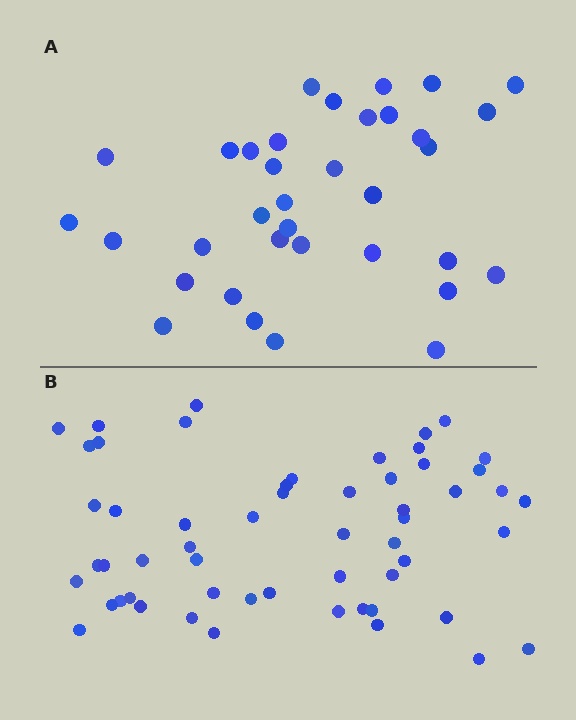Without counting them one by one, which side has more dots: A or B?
Region B (the bottom region) has more dots.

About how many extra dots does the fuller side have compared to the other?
Region B has approximately 20 more dots than region A.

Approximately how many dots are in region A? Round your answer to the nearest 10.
About 40 dots. (The exact count is 35, which rounds to 40.)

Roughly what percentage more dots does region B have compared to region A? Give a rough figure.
About 60% more.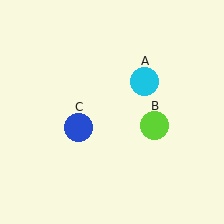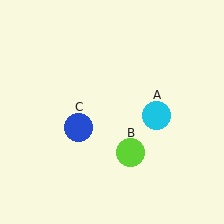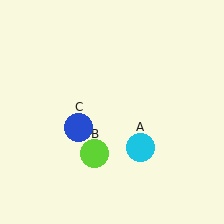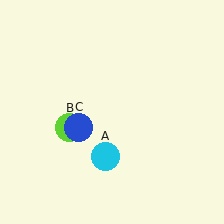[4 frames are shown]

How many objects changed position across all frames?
2 objects changed position: cyan circle (object A), lime circle (object B).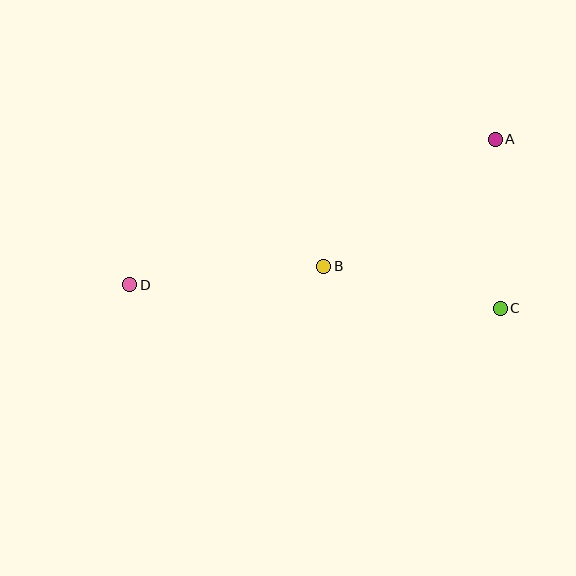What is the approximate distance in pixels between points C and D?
The distance between C and D is approximately 371 pixels.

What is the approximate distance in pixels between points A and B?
The distance between A and B is approximately 214 pixels.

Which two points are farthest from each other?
Points A and D are farthest from each other.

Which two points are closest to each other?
Points A and C are closest to each other.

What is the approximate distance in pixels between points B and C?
The distance between B and C is approximately 182 pixels.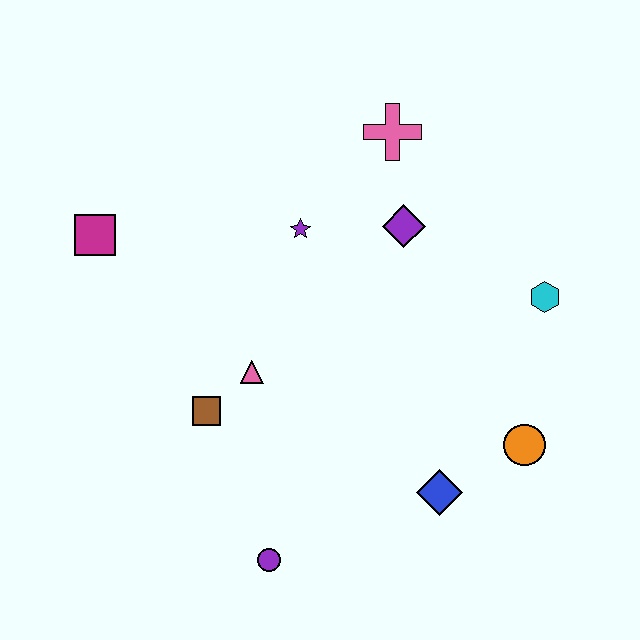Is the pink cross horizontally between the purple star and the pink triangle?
No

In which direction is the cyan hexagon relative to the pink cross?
The cyan hexagon is below the pink cross.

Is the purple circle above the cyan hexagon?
No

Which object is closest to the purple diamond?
The pink cross is closest to the purple diamond.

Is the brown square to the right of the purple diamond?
No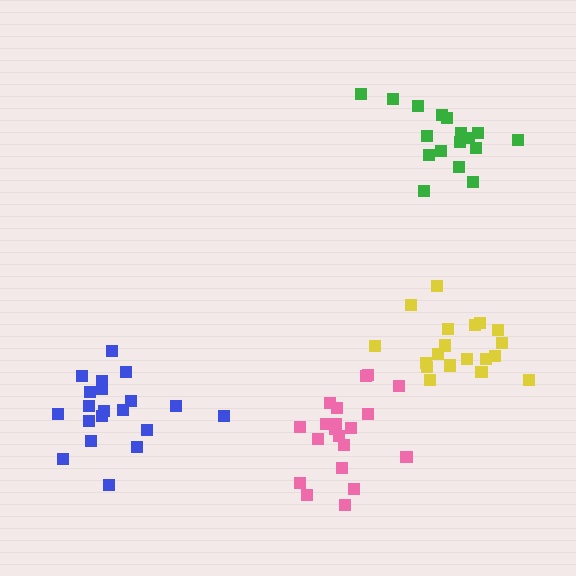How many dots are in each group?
Group 1: 17 dots, Group 2: 20 dots, Group 3: 20 dots, Group 4: 19 dots (76 total).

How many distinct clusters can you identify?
There are 4 distinct clusters.